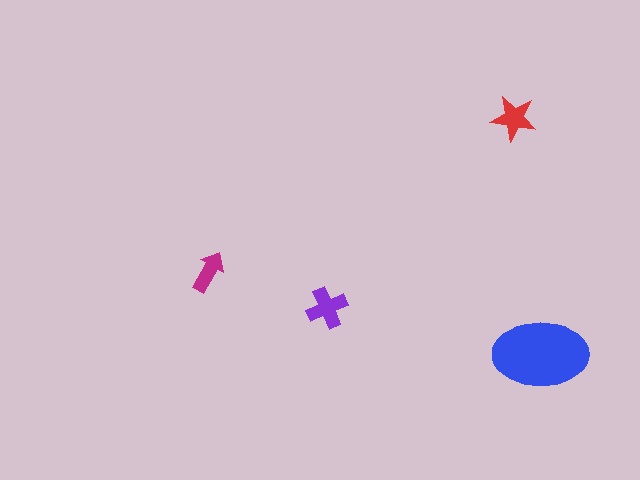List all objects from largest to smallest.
The blue ellipse, the purple cross, the red star, the magenta arrow.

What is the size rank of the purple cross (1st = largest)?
2nd.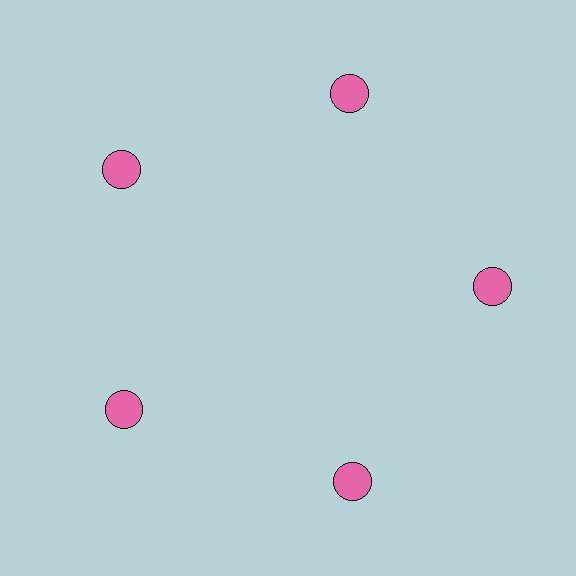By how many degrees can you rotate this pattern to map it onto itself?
The pattern maps onto itself every 72 degrees of rotation.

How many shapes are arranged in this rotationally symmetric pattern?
There are 5 shapes, arranged in 5 groups of 1.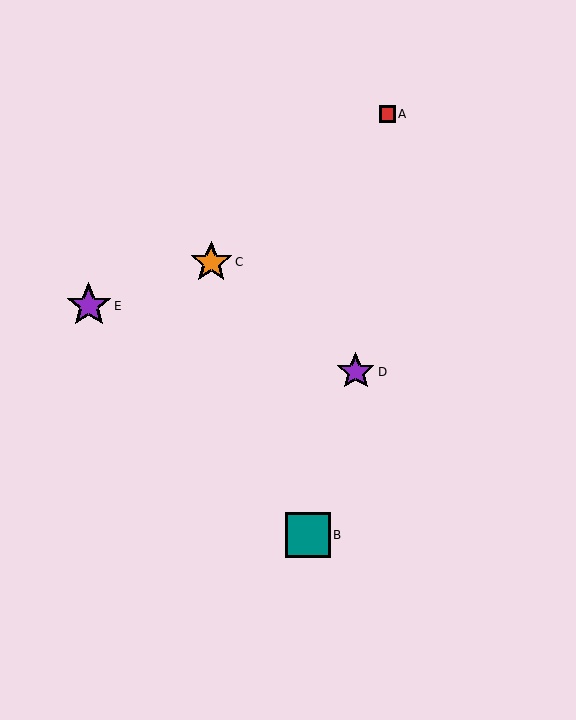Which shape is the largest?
The purple star (labeled E) is the largest.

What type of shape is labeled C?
Shape C is an orange star.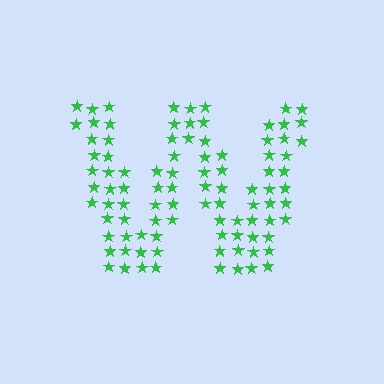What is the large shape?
The large shape is the letter W.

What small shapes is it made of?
It is made of small stars.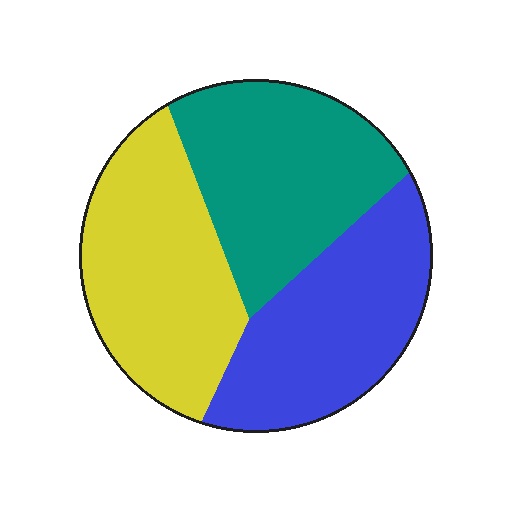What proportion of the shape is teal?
Teal covers around 35% of the shape.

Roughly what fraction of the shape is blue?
Blue takes up about one third (1/3) of the shape.